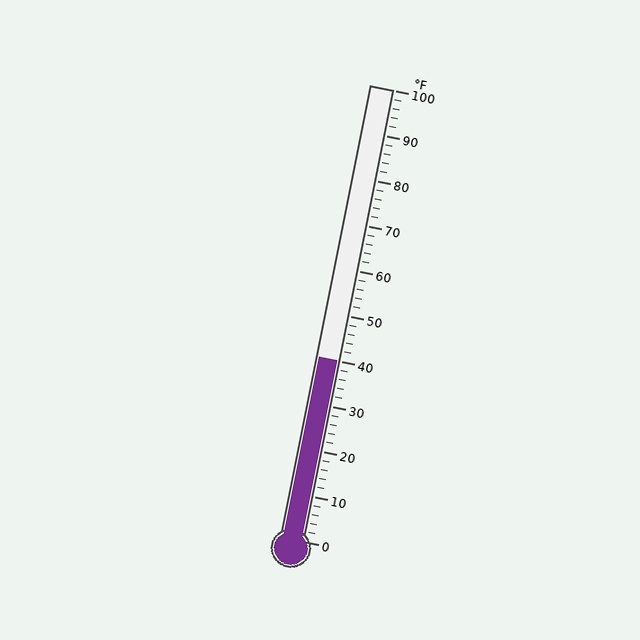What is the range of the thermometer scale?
The thermometer scale ranges from 0°F to 100°F.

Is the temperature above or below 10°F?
The temperature is above 10°F.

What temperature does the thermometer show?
The thermometer shows approximately 40°F.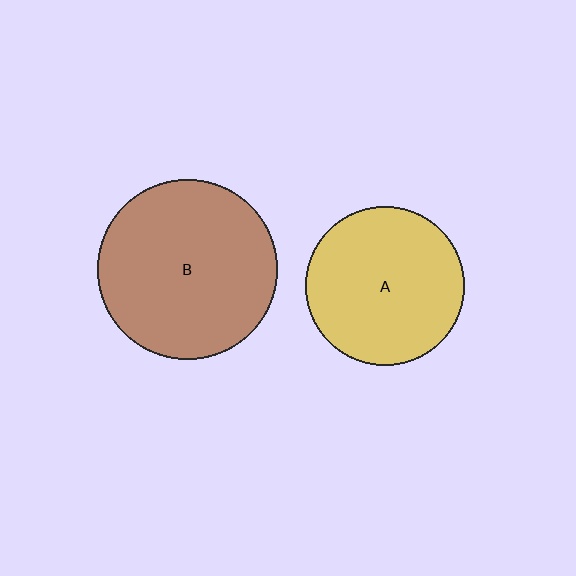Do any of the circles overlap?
No, none of the circles overlap.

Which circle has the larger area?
Circle B (brown).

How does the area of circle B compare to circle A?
Approximately 1.3 times.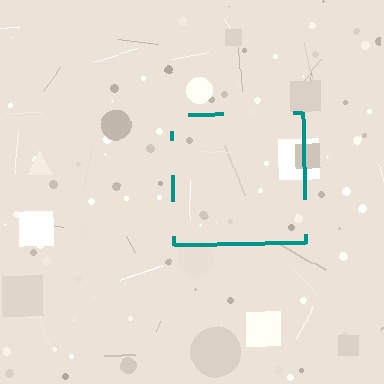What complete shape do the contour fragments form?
The contour fragments form a square.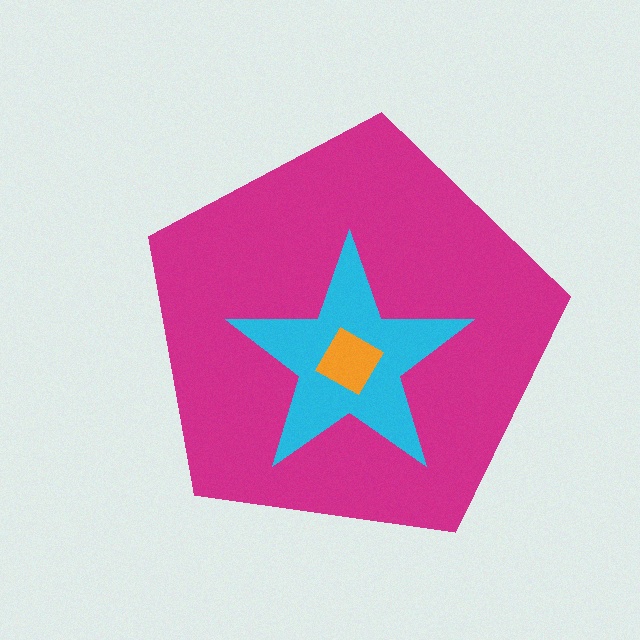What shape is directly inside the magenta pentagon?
The cyan star.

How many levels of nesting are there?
3.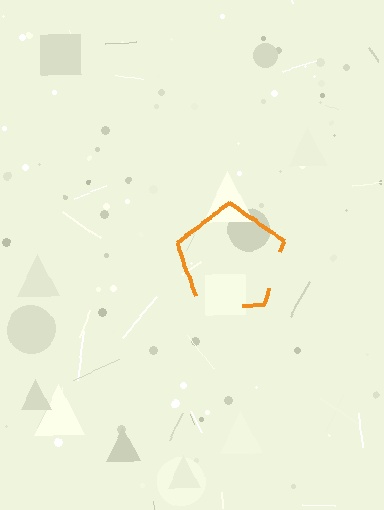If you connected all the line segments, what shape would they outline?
They would outline a pentagon.